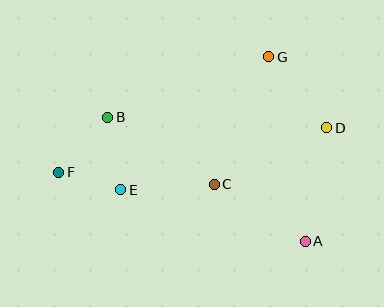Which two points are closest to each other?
Points E and F are closest to each other.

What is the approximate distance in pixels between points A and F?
The distance between A and F is approximately 256 pixels.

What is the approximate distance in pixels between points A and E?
The distance between A and E is approximately 192 pixels.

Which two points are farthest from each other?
Points D and F are farthest from each other.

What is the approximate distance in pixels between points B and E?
The distance between B and E is approximately 73 pixels.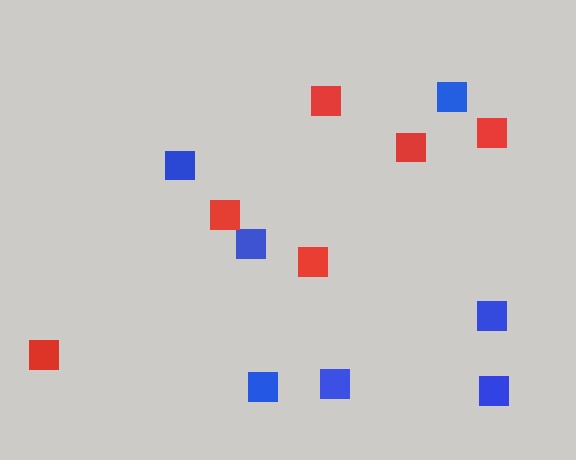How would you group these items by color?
There are 2 groups: one group of blue squares (7) and one group of red squares (6).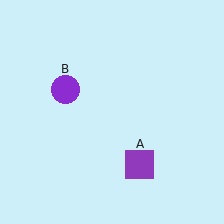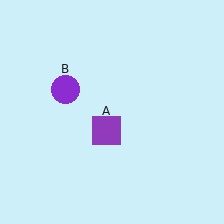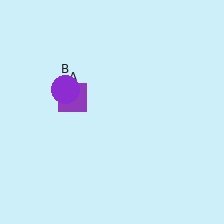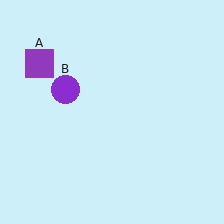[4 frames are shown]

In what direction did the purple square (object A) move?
The purple square (object A) moved up and to the left.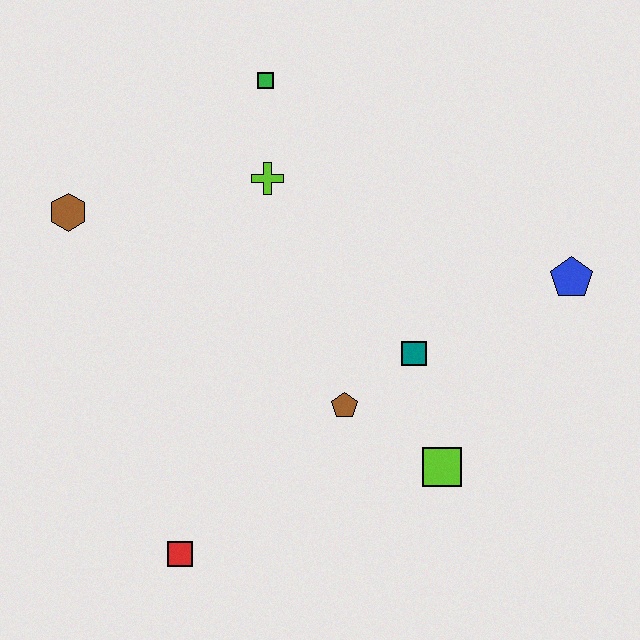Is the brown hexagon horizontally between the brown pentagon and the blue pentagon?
No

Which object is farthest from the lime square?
The brown hexagon is farthest from the lime square.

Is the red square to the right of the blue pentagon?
No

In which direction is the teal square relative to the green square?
The teal square is below the green square.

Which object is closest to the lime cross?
The green square is closest to the lime cross.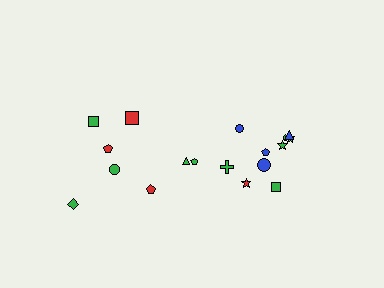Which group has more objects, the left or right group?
The right group.